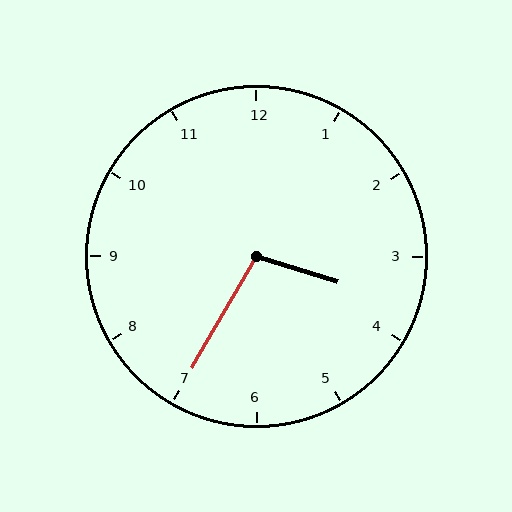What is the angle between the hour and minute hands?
Approximately 102 degrees.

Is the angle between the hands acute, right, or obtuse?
It is obtuse.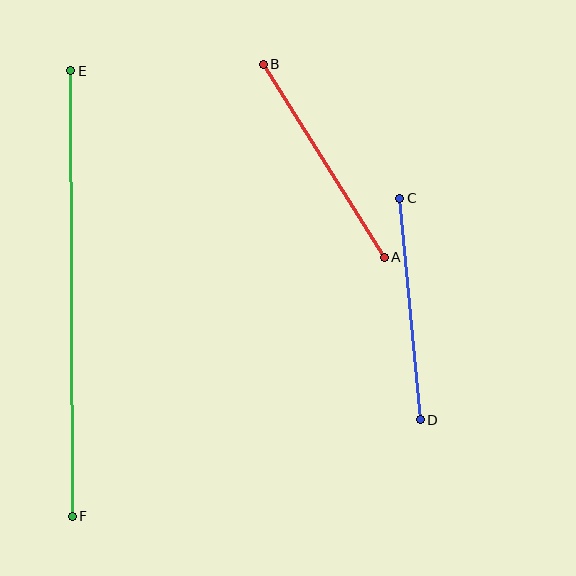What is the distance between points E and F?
The distance is approximately 446 pixels.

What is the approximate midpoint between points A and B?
The midpoint is at approximately (324, 161) pixels.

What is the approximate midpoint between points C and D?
The midpoint is at approximately (410, 309) pixels.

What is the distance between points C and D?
The distance is approximately 222 pixels.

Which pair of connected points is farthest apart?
Points E and F are farthest apart.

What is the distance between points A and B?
The distance is approximately 228 pixels.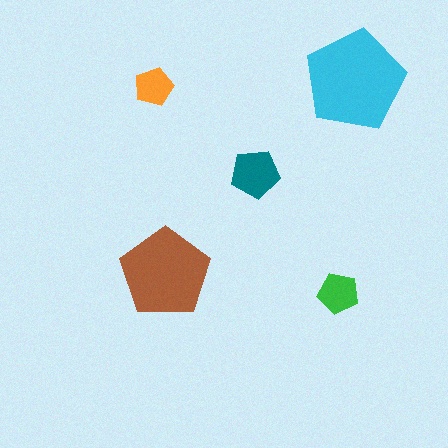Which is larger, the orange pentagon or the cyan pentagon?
The cyan one.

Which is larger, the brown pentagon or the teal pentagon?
The brown one.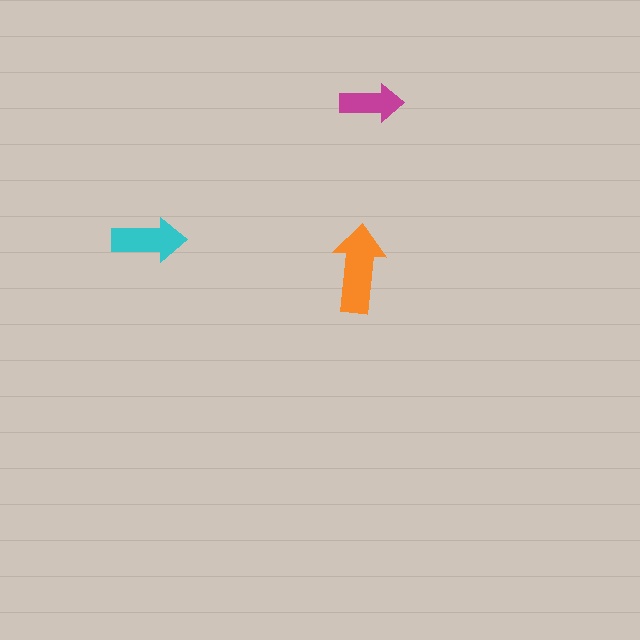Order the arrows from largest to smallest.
the orange one, the cyan one, the magenta one.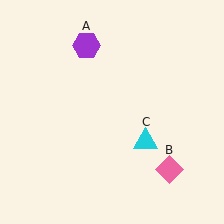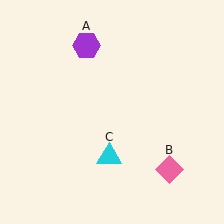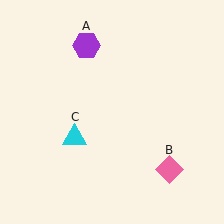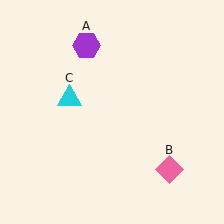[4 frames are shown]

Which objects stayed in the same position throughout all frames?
Purple hexagon (object A) and pink diamond (object B) remained stationary.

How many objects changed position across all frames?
1 object changed position: cyan triangle (object C).